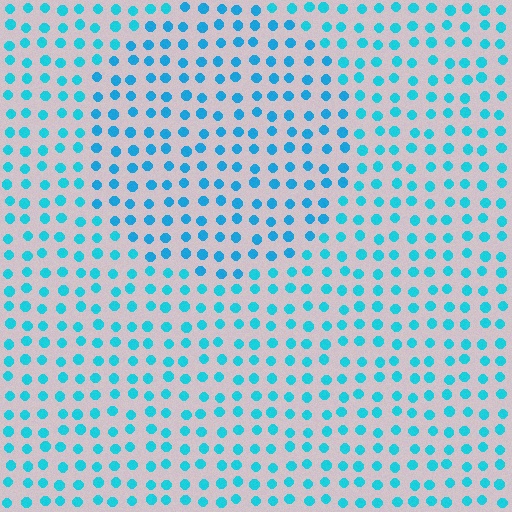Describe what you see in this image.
The image is filled with small cyan elements in a uniform arrangement. A circle-shaped region is visible where the elements are tinted to a slightly different hue, forming a subtle color boundary.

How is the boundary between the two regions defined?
The boundary is defined purely by a slight shift in hue (about 14 degrees). Spacing, size, and orientation are identical on both sides.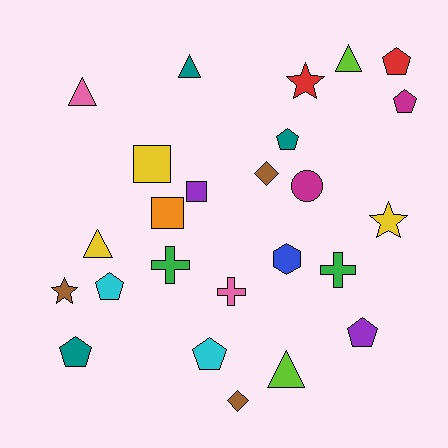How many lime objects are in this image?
There are 2 lime objects.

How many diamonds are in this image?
There are 2 diamonds.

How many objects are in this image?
There are 25 objects.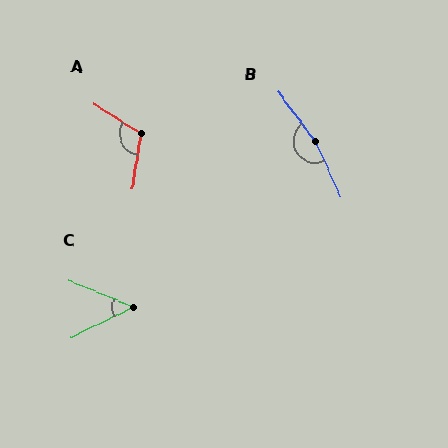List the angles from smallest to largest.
C (49°), A (114°), B (167°).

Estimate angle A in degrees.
Approximately 114 degrees.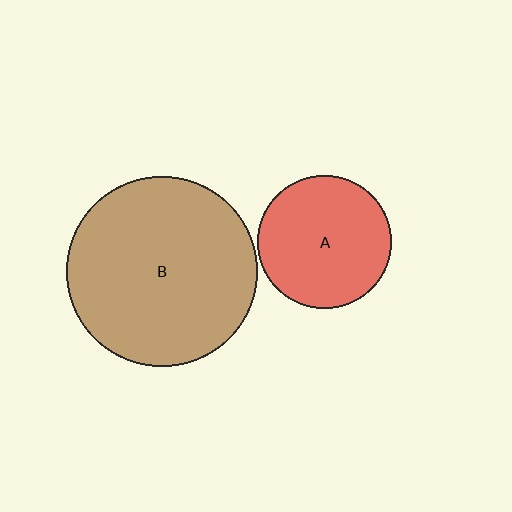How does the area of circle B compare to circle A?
Approximately 2.0 times.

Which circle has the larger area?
Circle B (brown).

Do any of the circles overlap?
No, none of the circles overlap.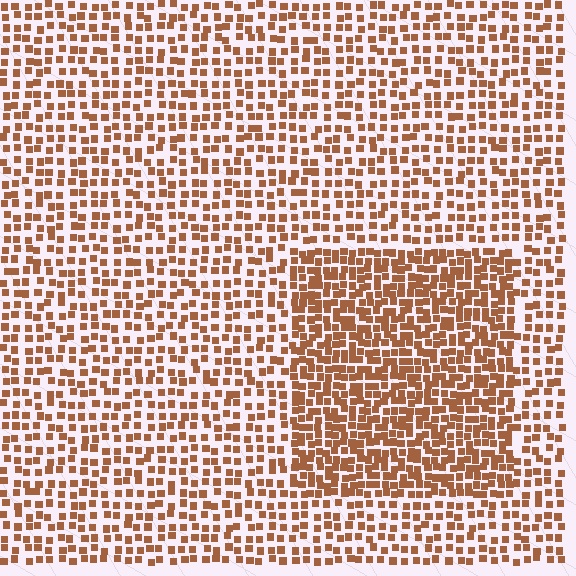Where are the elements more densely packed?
The elements are more densely packed inside the rectangle boundary.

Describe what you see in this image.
The image contains small brown elements arranged at two different densities. A rectangle-shaped region is visible where the elements are more densely packed than the surrounding area.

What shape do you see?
I see a rectangle.